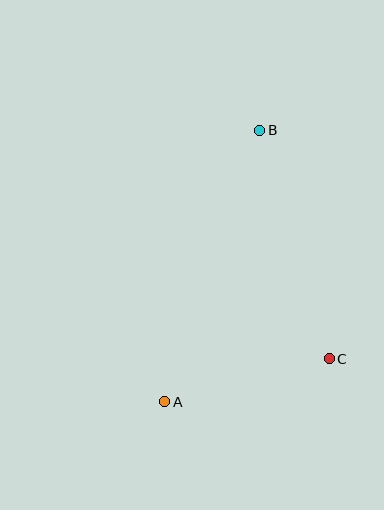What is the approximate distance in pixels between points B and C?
The distance between B and C is approximately 239 pixels.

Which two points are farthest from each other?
Points A and B are farthest from each other.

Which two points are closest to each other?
Points A and C are closest to each other.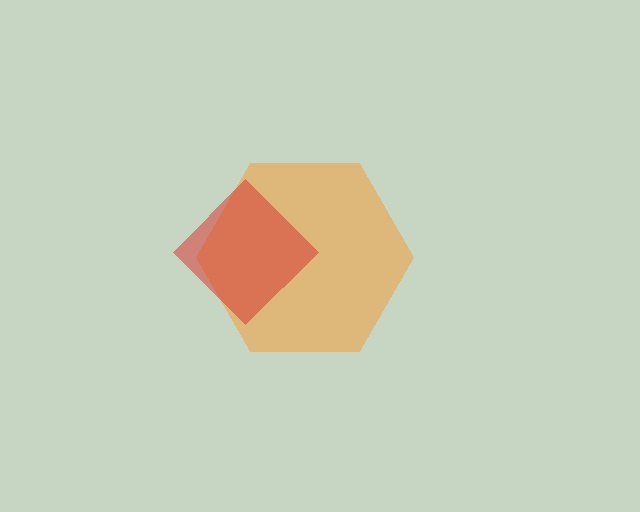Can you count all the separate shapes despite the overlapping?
Yes, there are 2 separate shapes.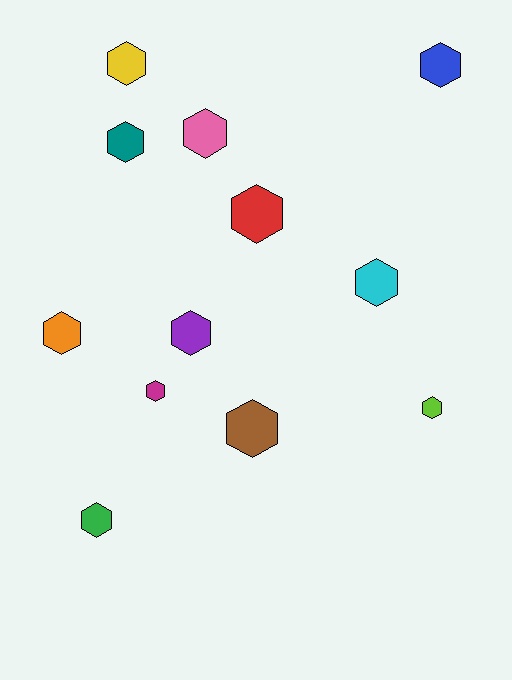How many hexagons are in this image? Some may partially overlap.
There are 12 hexagons.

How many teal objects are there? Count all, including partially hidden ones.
There is 1 teal object.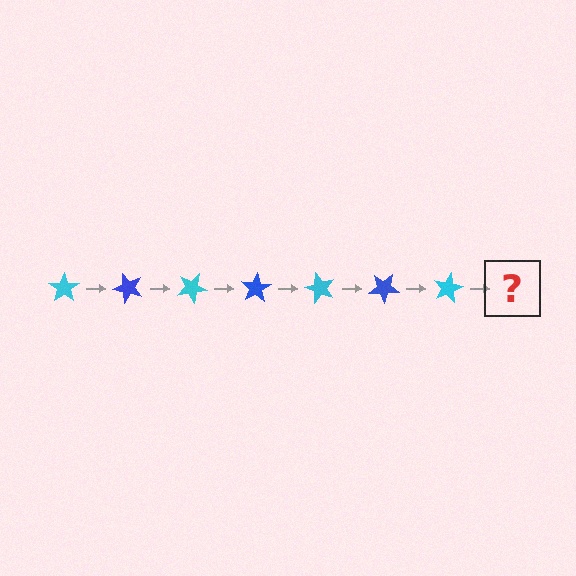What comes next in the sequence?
The next element should be a blue star, rotated 350 degrees from the start.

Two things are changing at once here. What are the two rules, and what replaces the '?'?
The two rules are that it rotates 50 degrees each step and the color cycles through cyan and blue. The '?' should be a blue star, rotated 350 degrees from the start.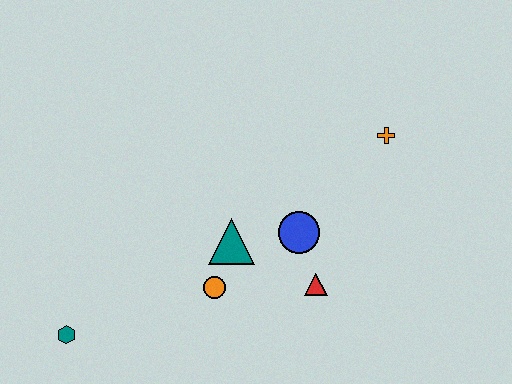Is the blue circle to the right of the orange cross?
No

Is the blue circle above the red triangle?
Yes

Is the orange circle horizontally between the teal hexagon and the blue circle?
Yes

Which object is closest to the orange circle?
The teal triangle is closest to the orange circle.